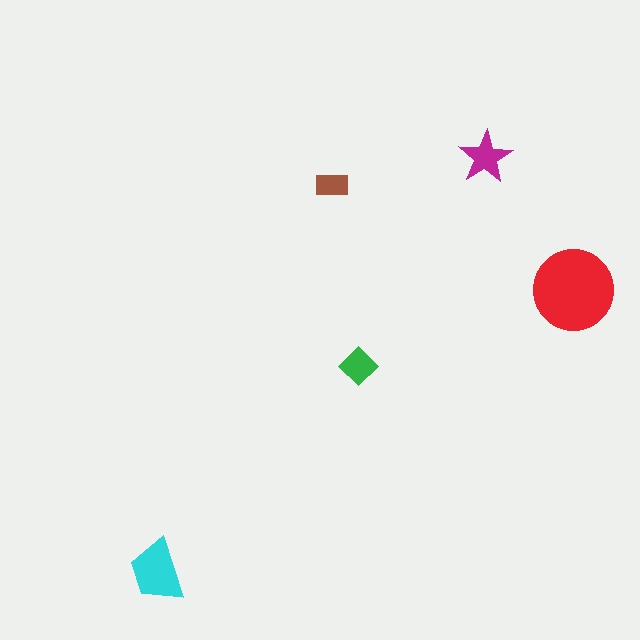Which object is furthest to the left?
The cyan trapezoid is leftmost.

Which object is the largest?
The red circle.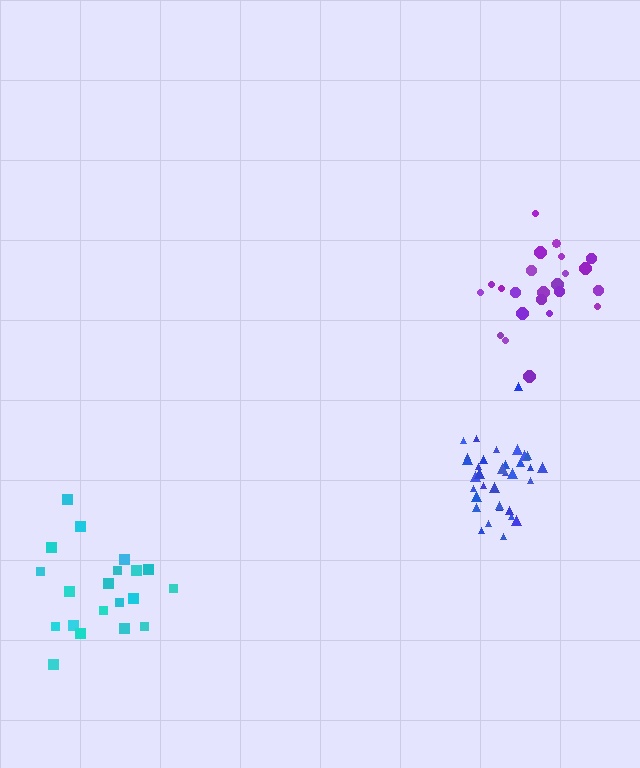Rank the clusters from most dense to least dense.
blue, purple, cyan.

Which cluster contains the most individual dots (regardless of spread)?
Blue (34).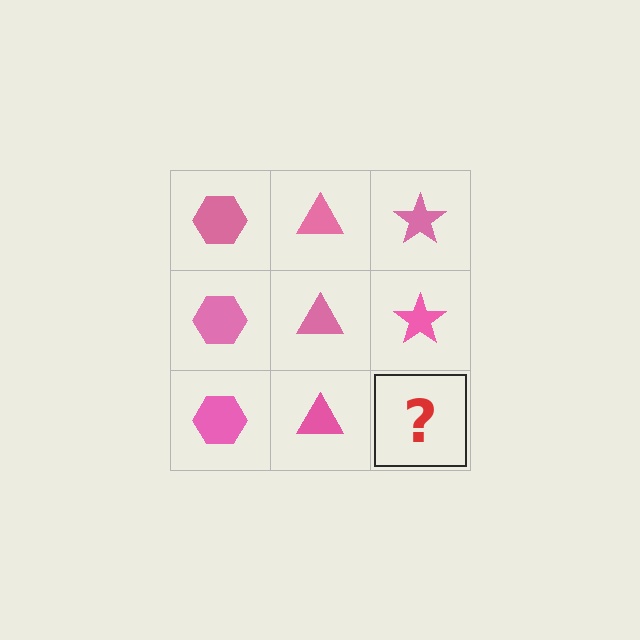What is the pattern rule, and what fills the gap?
The rule is that each column has a consistent shape. The gap should be filled with a pink star.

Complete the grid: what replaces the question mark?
The question mark should be replaced with a pink star.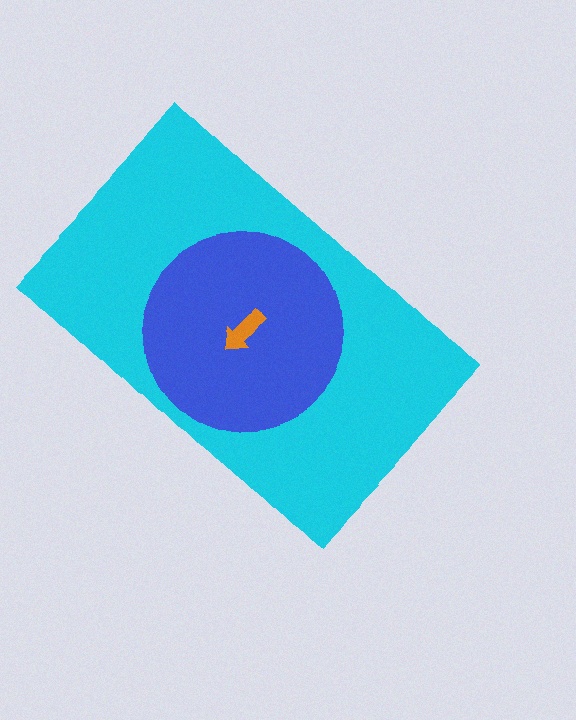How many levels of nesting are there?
3.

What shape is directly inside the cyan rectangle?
The blue circle.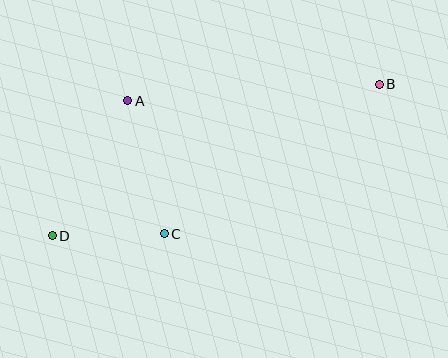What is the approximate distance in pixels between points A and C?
The distance between A and C is approximately 138 pixels.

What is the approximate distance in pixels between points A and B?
The distance between A and B is approximately 252 pixels.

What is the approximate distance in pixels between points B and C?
The distance between B and C is approximately 262 pixels.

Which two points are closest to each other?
Points C and D are closest to each other.